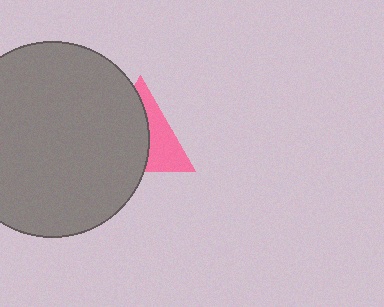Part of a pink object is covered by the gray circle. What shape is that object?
It is a triangle.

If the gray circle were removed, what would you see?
You would see the complete pink triangle.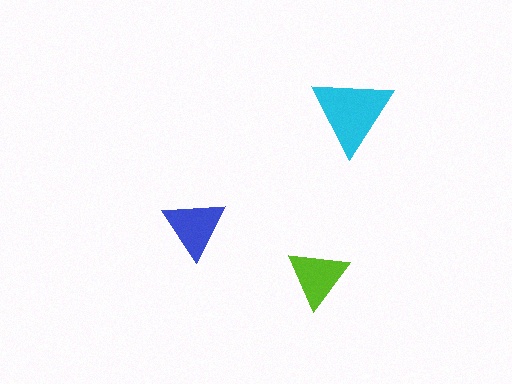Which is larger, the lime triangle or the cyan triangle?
The cyan one.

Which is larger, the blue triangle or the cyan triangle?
The cyan one.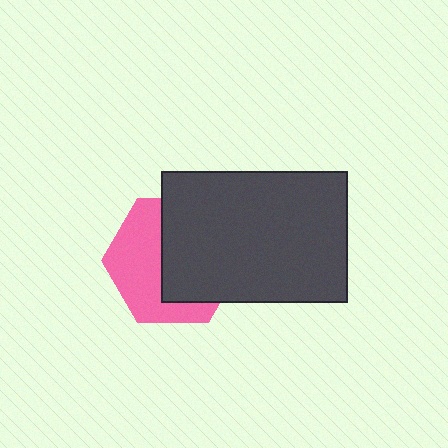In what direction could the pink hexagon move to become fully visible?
The pink hexagon could move left. That would shift it out from behind the dark gray rectangle entirely.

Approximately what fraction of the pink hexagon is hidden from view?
Roughly 53% of the pink hexagon is hidden behind the dark gray rectangle.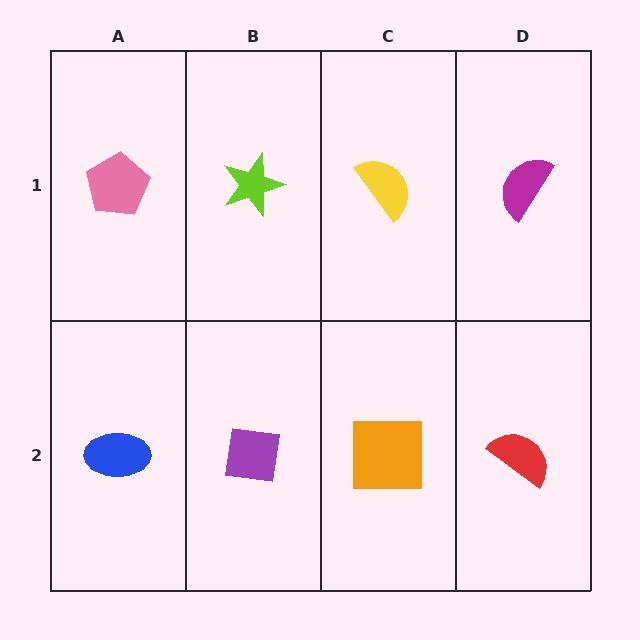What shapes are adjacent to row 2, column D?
A magenta semicircle (row 1, column D), an orange square (row 2, column C).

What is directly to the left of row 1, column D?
A yellow semicircle.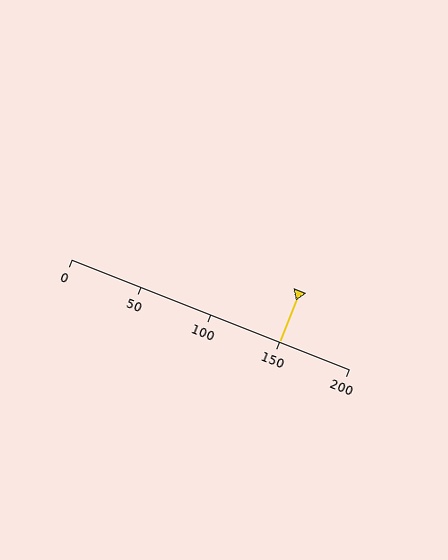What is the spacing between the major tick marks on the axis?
The major ticks are spaced 50 apart.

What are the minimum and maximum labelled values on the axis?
The axis runs from 0 to 200.